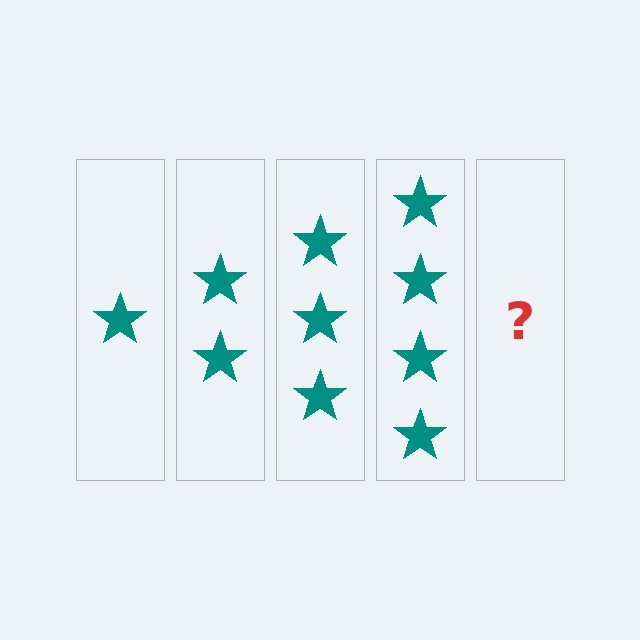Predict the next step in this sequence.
The next step is 5 stars.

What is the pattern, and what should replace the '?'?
The pattern is that each step adds one more star. The '?' should be 5 stars.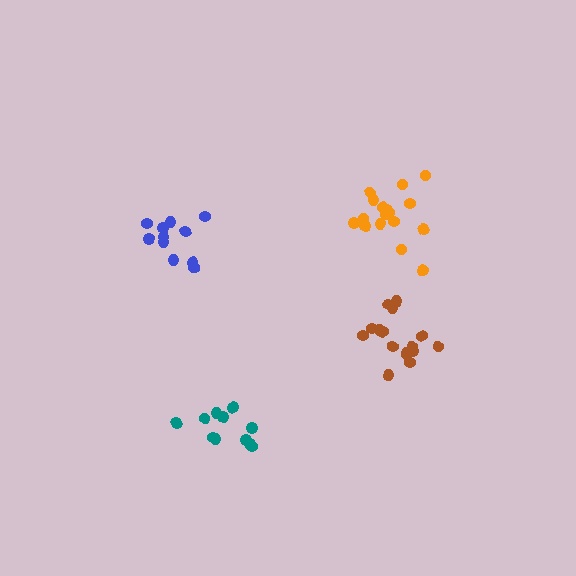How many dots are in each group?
Group 1: 11 dots, Group 2: 17 dots, Group 3: 11 dots, Group 4: 16 dots (55 total).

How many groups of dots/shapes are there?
There are 4 groups.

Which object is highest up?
The orange cluster is topmost.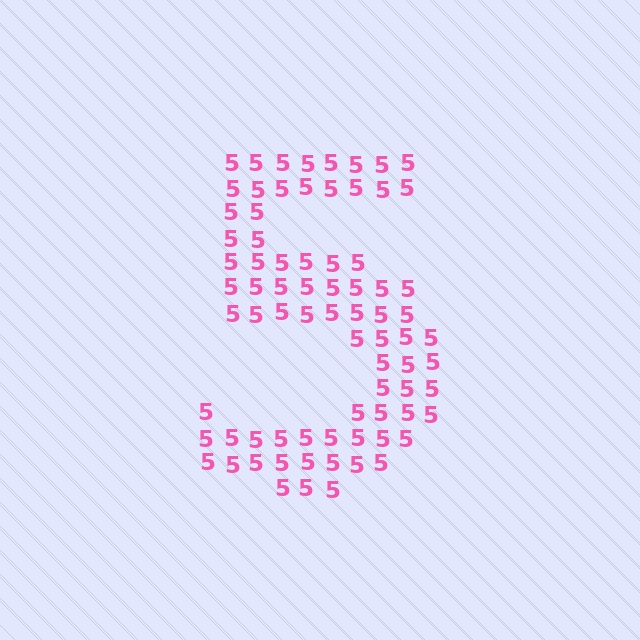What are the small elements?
The small elements are digit 5's.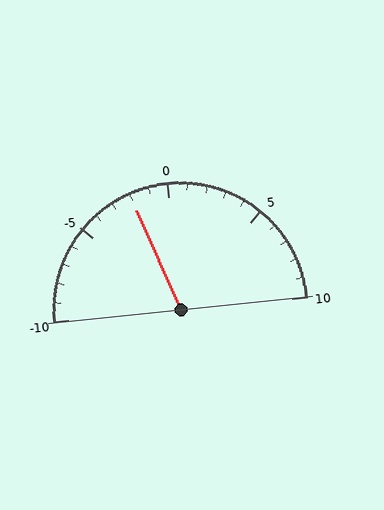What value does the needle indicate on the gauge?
The needle indicates approximately -2.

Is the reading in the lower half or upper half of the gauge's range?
The reading is in the lower half of the range (-10 to 10).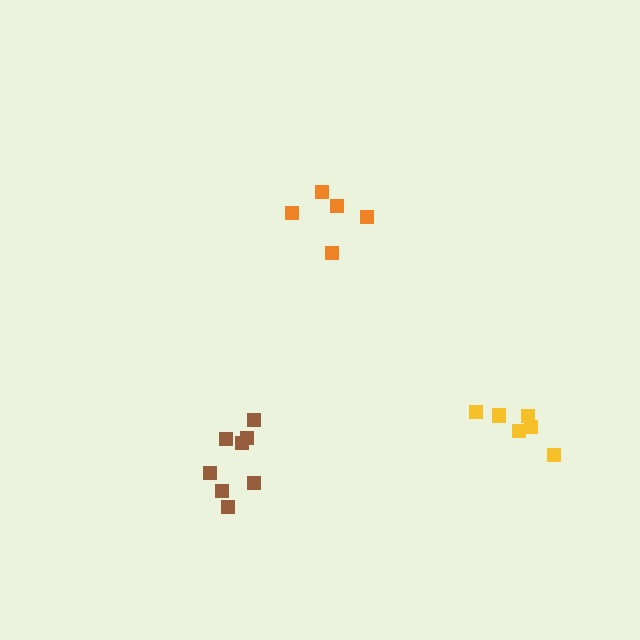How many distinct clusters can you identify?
There are 3 distinct clusters.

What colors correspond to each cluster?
The clusters are colored: orange, yellow, brown.